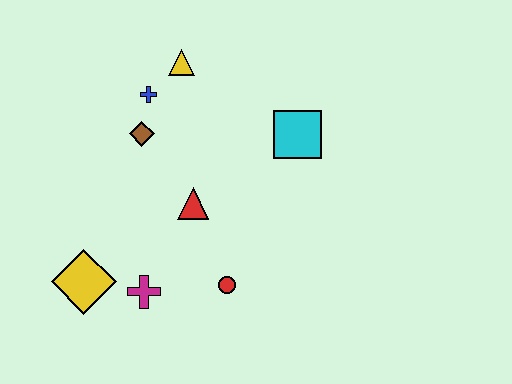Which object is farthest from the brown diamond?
The red circle is farthest from the brown diamond.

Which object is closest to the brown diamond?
The blue cross is closest to the brown diamond.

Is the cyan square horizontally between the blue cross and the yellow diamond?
No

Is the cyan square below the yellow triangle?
Yes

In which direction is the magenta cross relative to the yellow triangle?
The magenta cross is below the yellow triangle.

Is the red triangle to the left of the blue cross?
No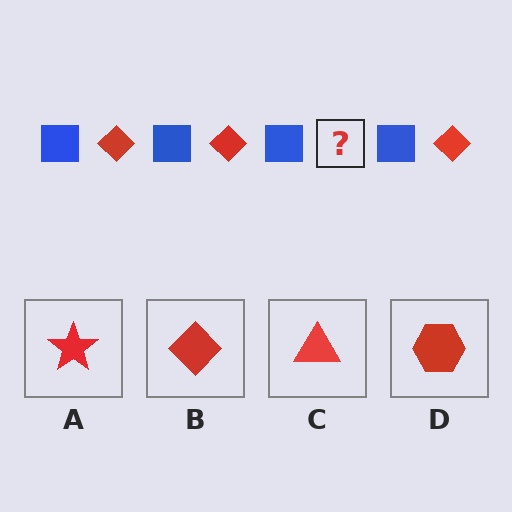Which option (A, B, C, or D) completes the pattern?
B.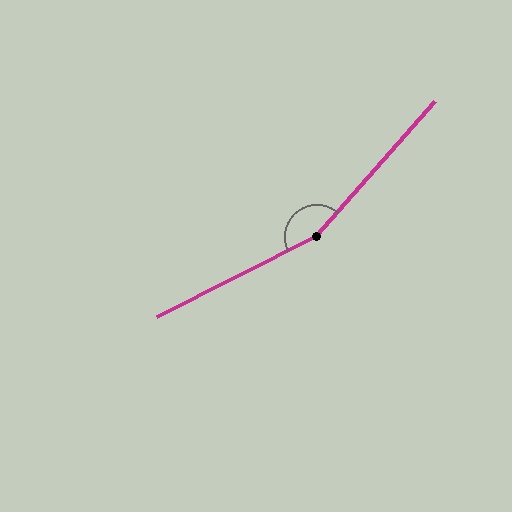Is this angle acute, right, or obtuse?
It is obtuse.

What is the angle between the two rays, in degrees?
Approximately 158 degrees.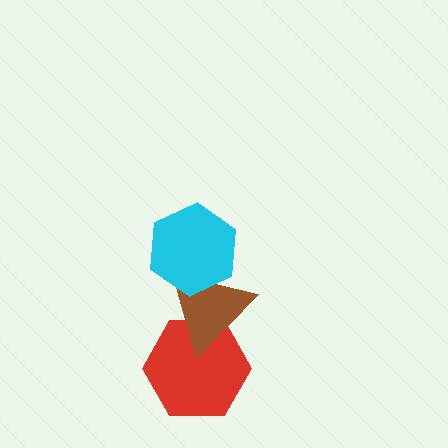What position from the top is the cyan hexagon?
The cyan hexagon is 1st from the top.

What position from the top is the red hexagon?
The red hexagon is 3rd from the top.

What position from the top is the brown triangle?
The brown triangle is 2nd from the top.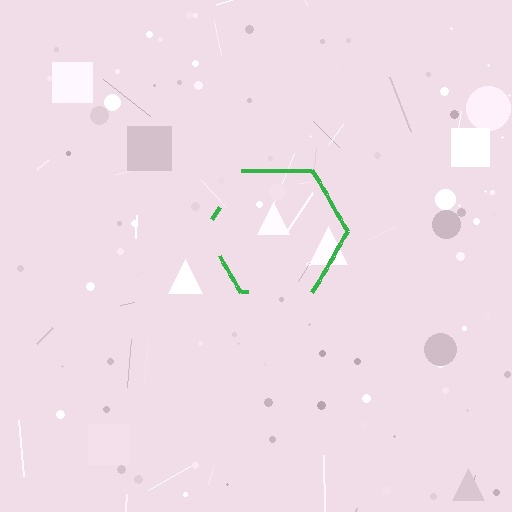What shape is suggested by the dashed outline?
The dashed outline suggests a hexagon.